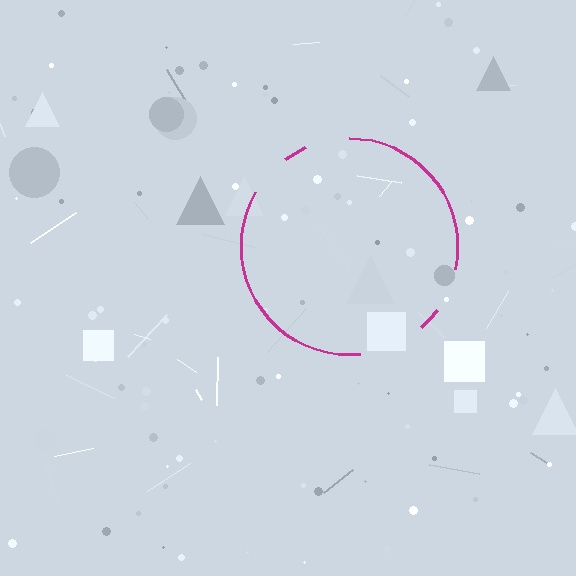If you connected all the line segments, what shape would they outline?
They would outline a circle.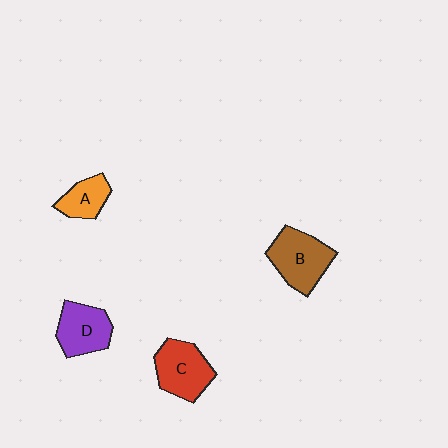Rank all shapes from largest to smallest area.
From largest to smallest: B (brown), C (red), D (purple), A (orange).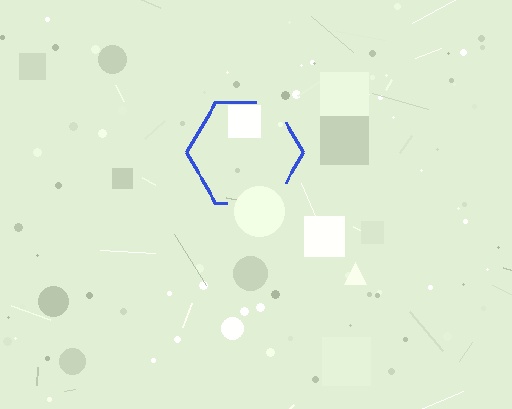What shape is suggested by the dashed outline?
The dashed outline suggests a hexagon.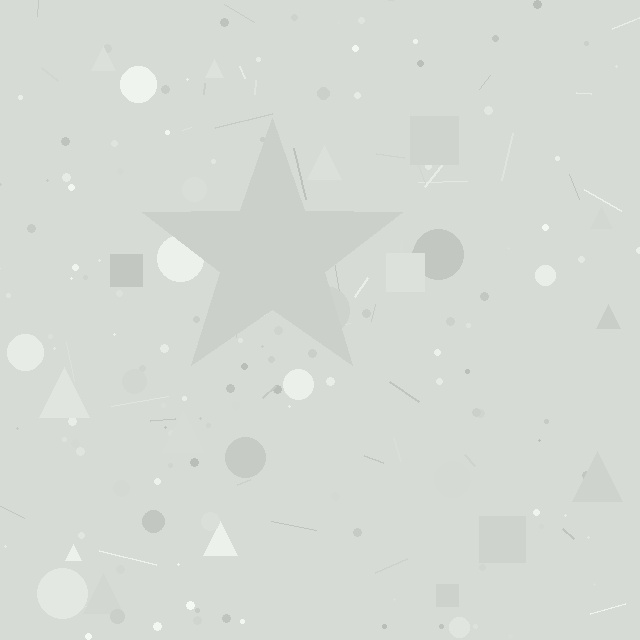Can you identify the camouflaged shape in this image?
The camouflaged shape is a star.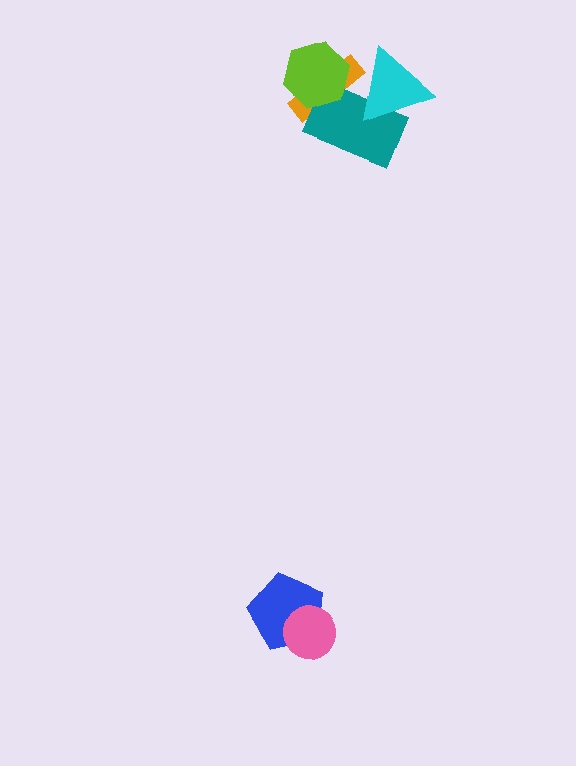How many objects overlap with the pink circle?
1 object overlaps with the pink circle.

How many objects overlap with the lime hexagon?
2 objects overlap with the lime hexagon.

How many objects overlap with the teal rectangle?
3 objects overlap with the teal rectangle.